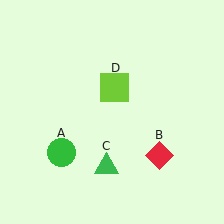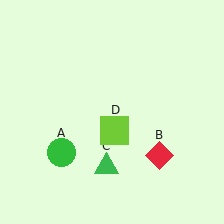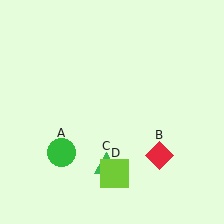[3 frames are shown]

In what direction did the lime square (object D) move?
The lime square (object D) moved down.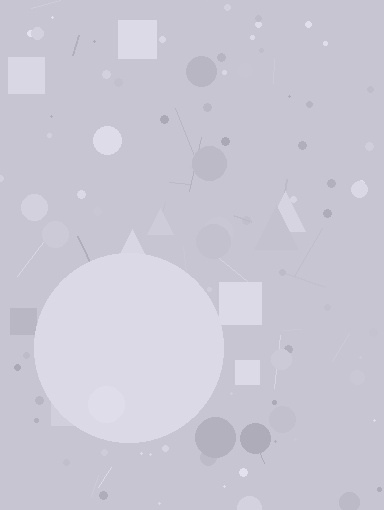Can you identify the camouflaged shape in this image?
The camouflaged shape is a circle.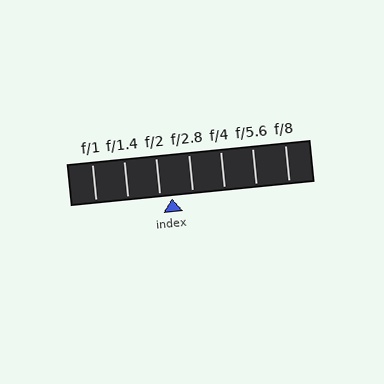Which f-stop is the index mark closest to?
The index mark is closest to f/2.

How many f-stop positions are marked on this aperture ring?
There are 7 f-stop positions marked.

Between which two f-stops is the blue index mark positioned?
The index mark is between f/2 and f/2.8.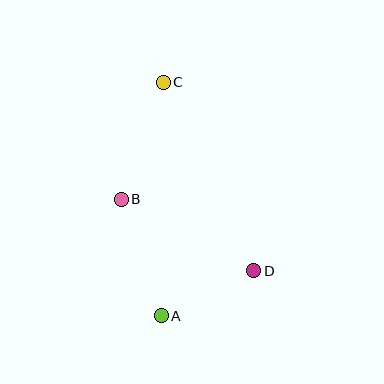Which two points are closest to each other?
Points A and D are closest to each other.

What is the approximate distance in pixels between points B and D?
The distance between B and D is approximately 150 pixels.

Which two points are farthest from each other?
Points A and C are farthest from each other.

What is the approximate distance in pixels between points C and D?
The distance between C and D is approximately 209 pixels.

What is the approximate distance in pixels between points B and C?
The distance between B and C is approximately 124 pixels.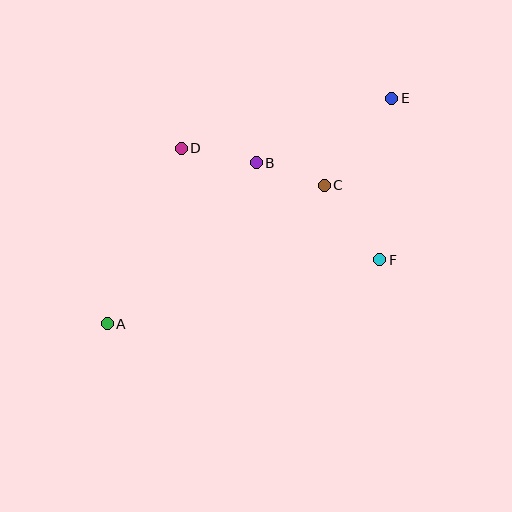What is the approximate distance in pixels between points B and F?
The distance between B and F is approximately 157 pixels.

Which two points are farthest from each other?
Points A and E are farthest from each other.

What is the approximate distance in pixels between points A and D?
The distance between A and D is approximately 190 pixels.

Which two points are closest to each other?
Points B and C are closest to each other.